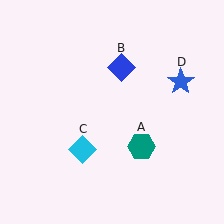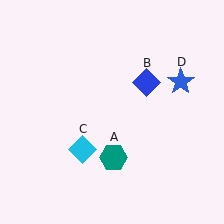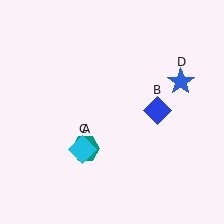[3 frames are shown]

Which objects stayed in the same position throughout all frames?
Cyan diamond (object C) and blue star (object D) remained stationary.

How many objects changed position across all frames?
2 objects changed position: teal hexagon (object A), blue diamond (object B).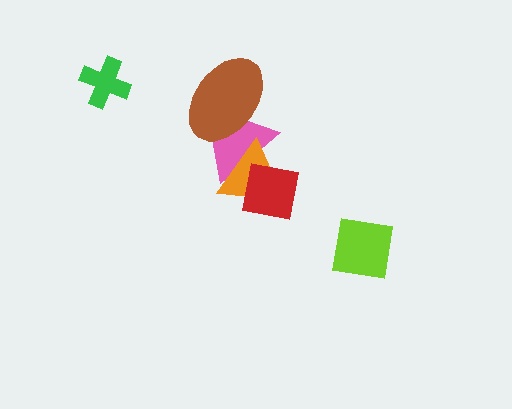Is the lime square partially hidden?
No, no other shape covers it.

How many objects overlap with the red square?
2 objects overlap with the red square.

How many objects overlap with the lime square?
0 objects overlap with the lime square.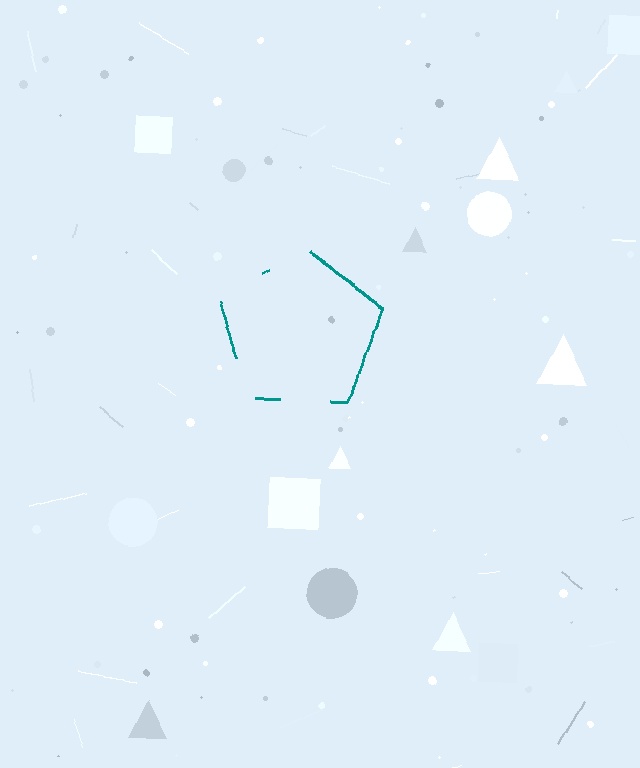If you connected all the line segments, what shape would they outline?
They would outline a pentagon.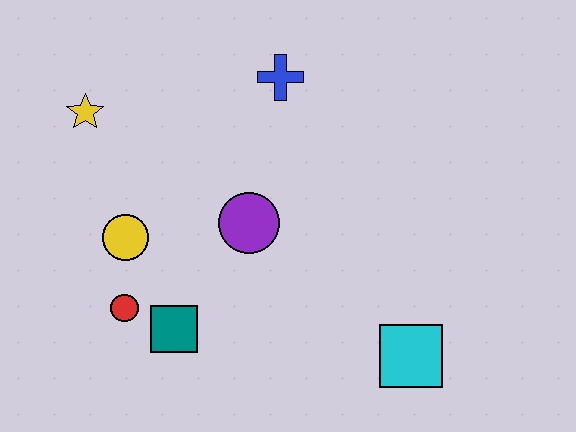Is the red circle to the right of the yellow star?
Yes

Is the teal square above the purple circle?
No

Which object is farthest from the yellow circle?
The cyan square is farthest from the yellow circle.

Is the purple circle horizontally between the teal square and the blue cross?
Yes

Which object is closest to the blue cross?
The purple circle is closest to the blue cross.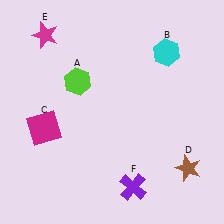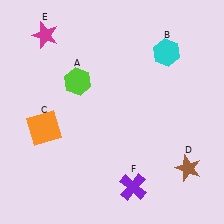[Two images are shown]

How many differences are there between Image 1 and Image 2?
There is 1 difference between the two images.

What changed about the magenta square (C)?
In Image 1, C is magenta. In Image 2, it changed to orange.